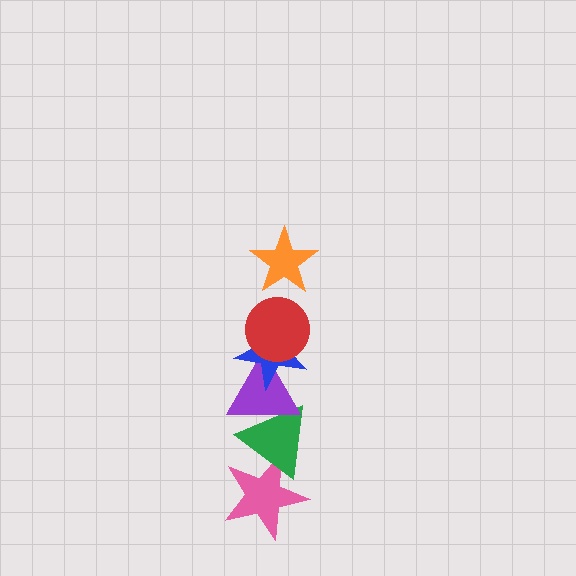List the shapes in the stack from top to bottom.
From top to bottom: the orange star, the red circle, the blue star, the purple triangle, the green triangle, the pink star.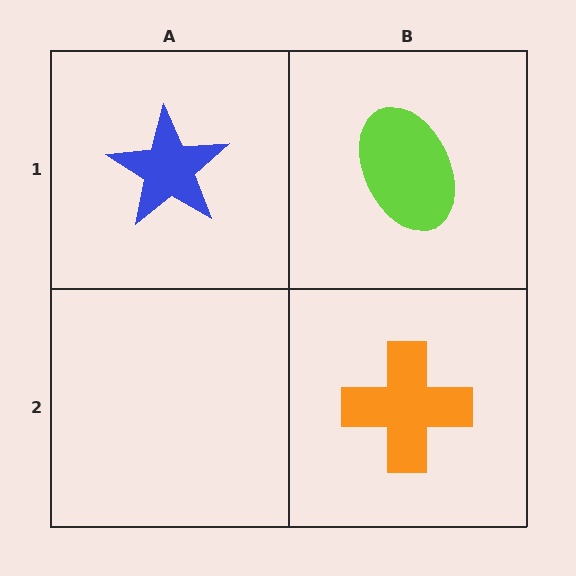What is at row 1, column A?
A blue star.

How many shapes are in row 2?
1 shape.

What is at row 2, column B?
An orange cross.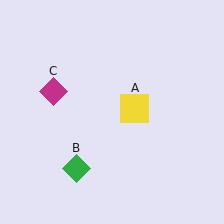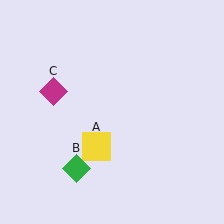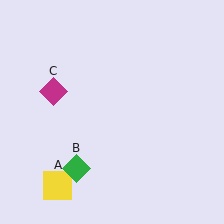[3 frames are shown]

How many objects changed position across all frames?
1 object changed position: yellow square (object A).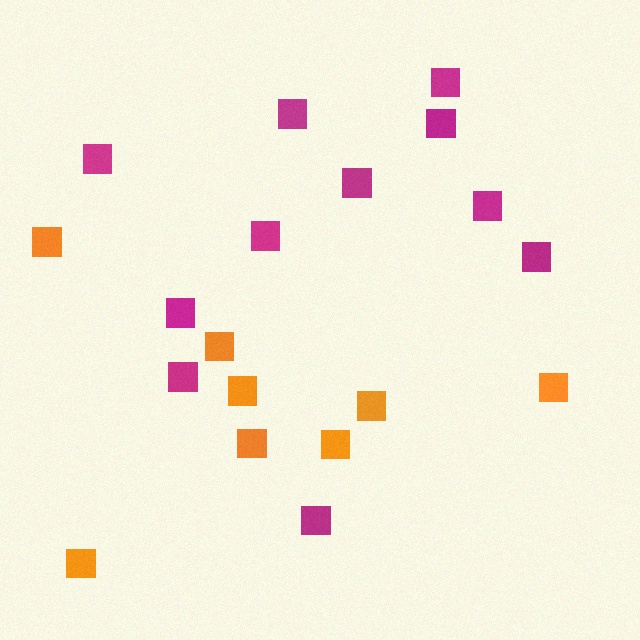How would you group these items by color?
There are 2 groups: one group of magenta squares (11) and one group of orange squares (8).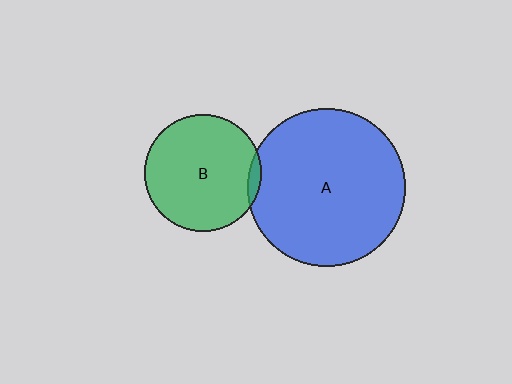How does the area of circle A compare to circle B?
Approximately 1.8 times.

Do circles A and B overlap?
Yes.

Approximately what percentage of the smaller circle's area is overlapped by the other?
Approximately 5%.